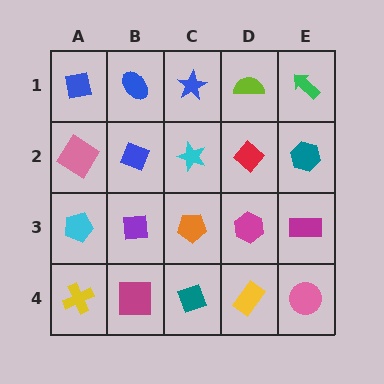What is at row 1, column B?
A blue ellipse.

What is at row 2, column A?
A pink diamond.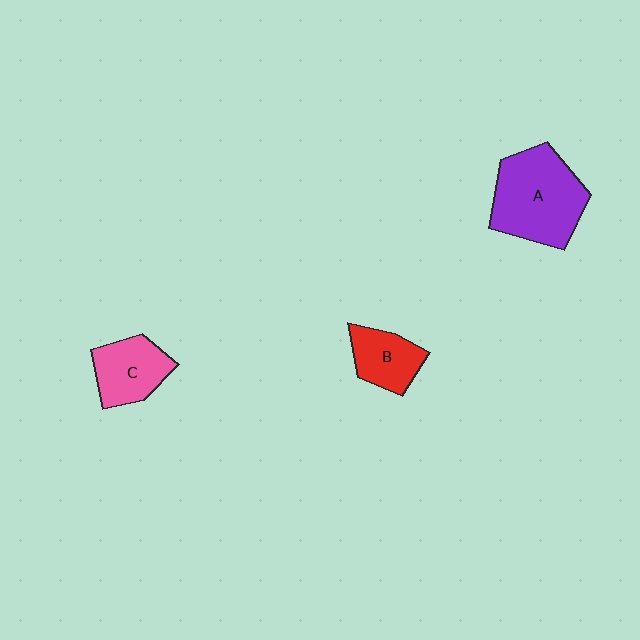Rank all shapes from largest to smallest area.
From largest to smallest: A (purple), C (pink), B (red).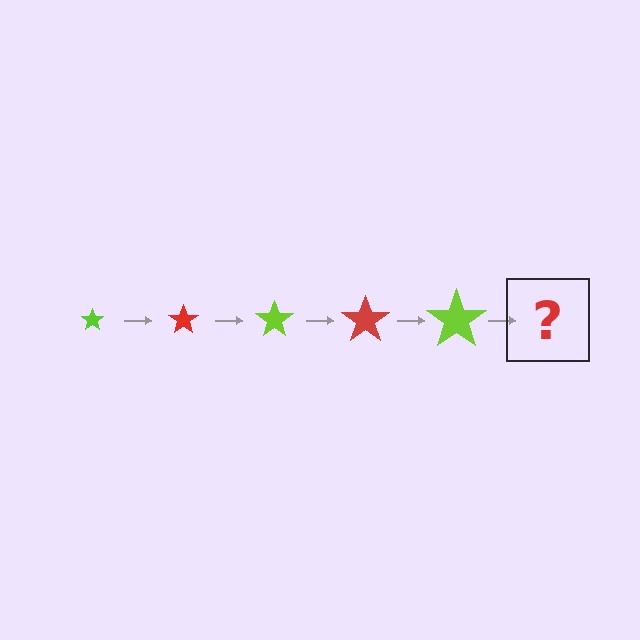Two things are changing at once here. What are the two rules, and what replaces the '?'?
The two rules are that the star grows larger each step and the color cycles through lime and red. The '?' should be a red star, larger than the previous one.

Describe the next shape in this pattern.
It should be a red star, larger than the previous one.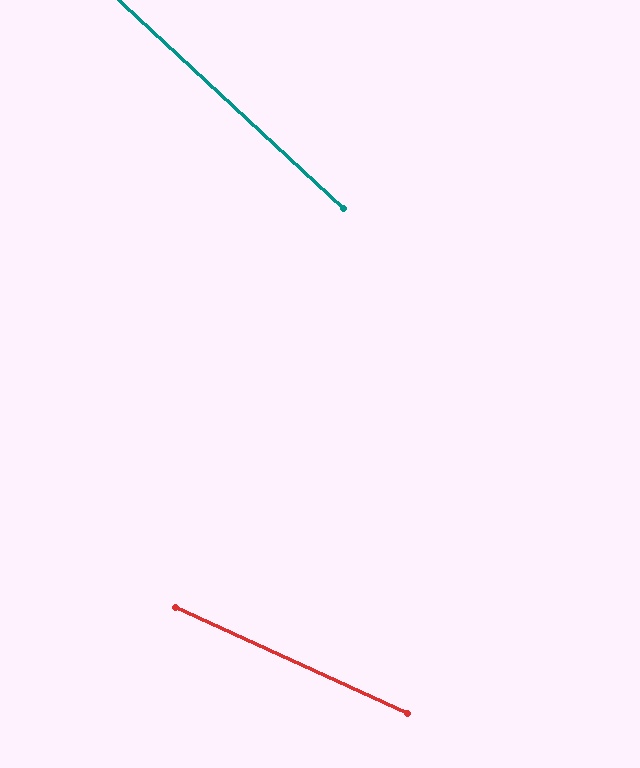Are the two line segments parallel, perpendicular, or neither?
Neither parallel nor perpendicular — they differ by about 18°.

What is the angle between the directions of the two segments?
Approximately 18 degrees.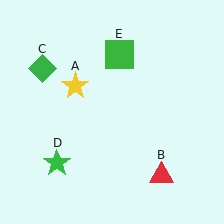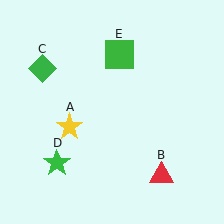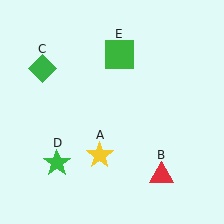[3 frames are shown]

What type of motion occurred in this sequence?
The yellow star (object A) rotated counterclockwise around the center of the scene.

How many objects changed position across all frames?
1 object changed position: yellow star (object A).